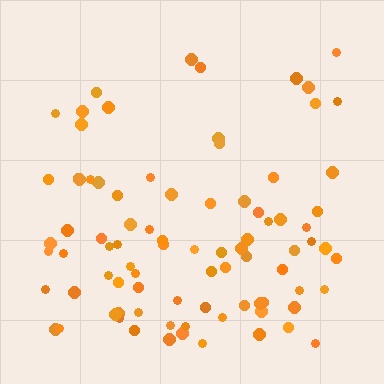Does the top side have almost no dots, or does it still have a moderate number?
Still a moderate number, just noticeably fewer than the bottom.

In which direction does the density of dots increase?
From top to bottom, with the bottom side densest.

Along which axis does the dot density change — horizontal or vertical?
Vertical.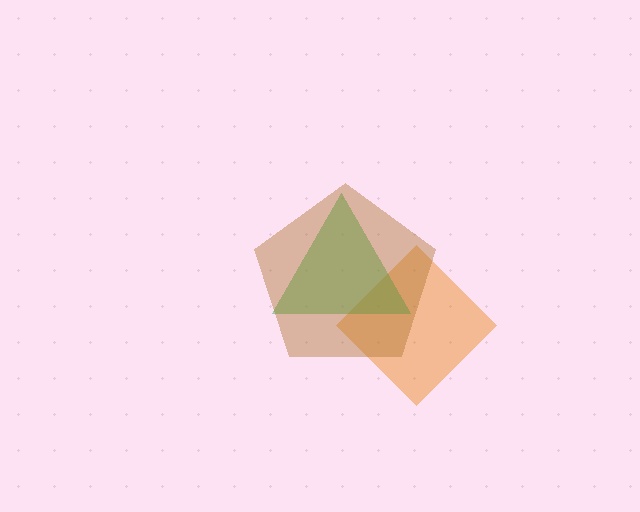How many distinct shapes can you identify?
There are 3 distinct shapes: an orange diamond, a green triangle, a brown pentagon.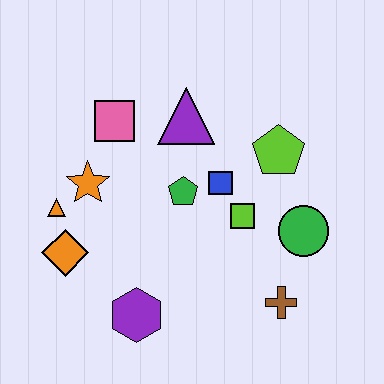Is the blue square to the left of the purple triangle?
No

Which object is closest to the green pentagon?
The blue square is closest to the green pentagon.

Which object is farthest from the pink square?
The brown cross is farthest from the pink square.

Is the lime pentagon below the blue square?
No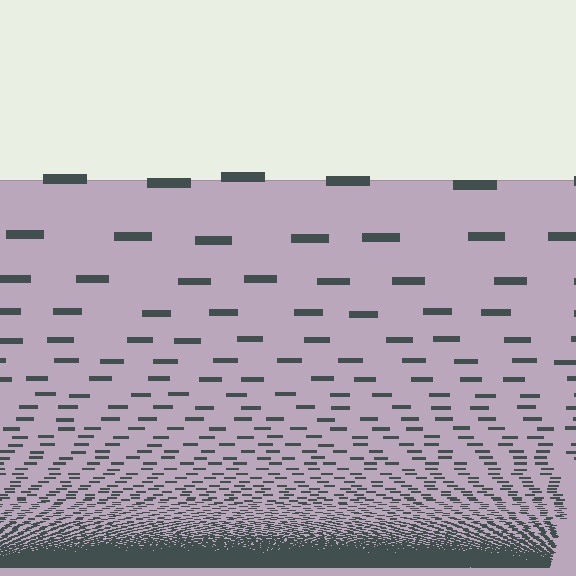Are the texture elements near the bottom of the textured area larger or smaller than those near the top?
Smaller. The gradient is inverted — elements near the bottom are smaller and denser.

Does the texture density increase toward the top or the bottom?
Density increases toward the bottom.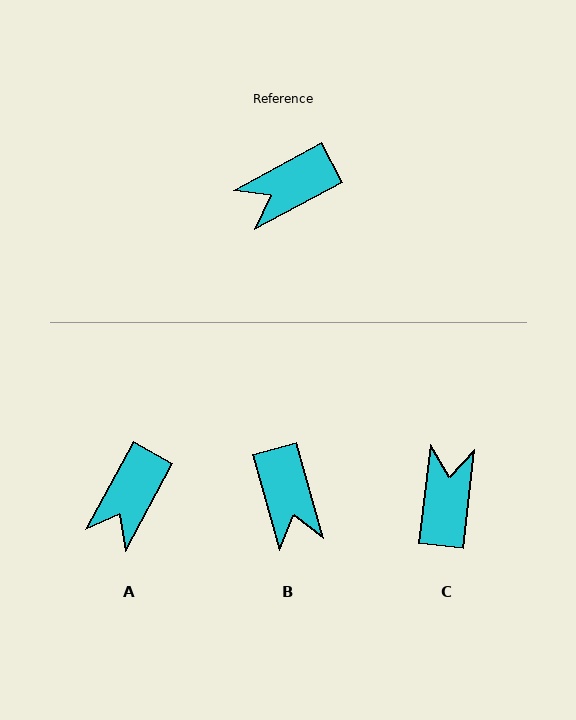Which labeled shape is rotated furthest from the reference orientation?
C, about 125 degrees away.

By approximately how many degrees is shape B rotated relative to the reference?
Approximately 77 degrees counter-clockwise.